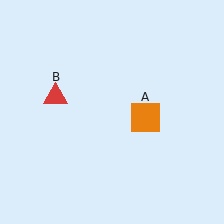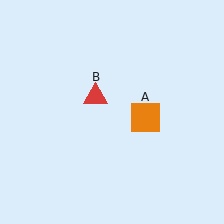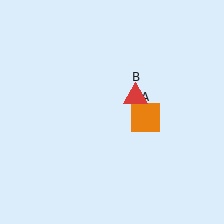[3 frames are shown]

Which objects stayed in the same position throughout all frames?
Orange square (object A) remained stationary.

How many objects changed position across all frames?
1 object changed position: red triangle (object B).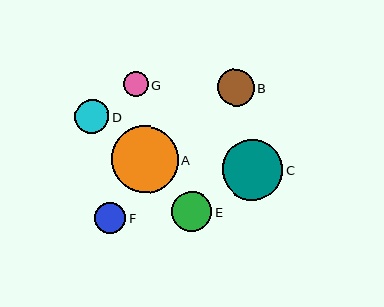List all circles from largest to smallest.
From largest to smallest: A, C, E, B, D, F, G.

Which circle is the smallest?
Circle G is the smallest with a size of approximately 25 pixels.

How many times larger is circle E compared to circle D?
Circle E is approximately 1.2 times the size of circle D.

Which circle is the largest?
Circle A is the largest with a size of approximately 67 pixels.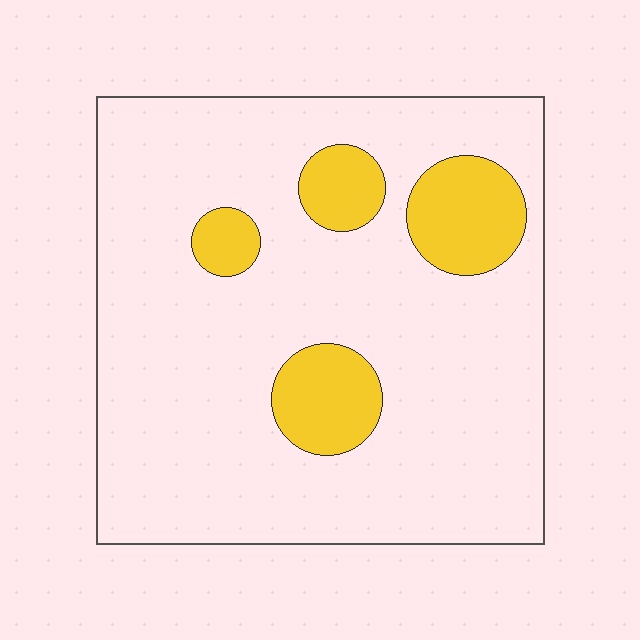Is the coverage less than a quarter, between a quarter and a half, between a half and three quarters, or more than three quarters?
Less than a quarter.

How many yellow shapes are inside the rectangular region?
4.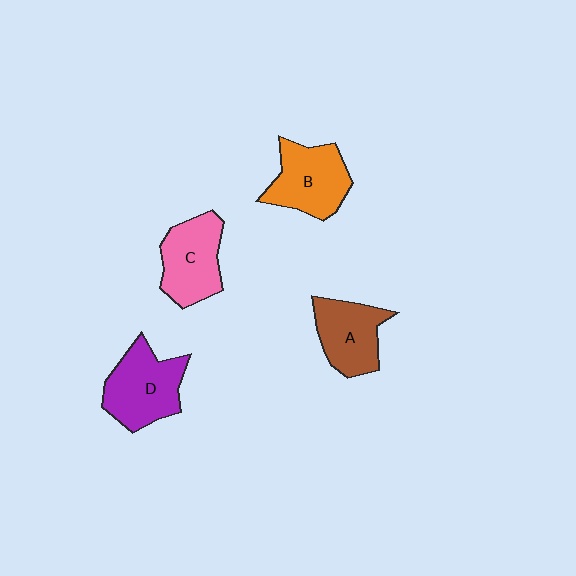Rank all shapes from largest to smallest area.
From largest to smallest: D (purple), B (orange), C (pink), A (brown).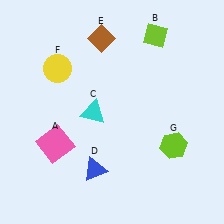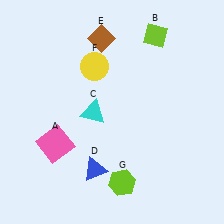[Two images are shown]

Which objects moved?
The objects that moved are: the yellow circle (F), the lime hexagon (G).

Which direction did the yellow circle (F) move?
The yellow circle (F) moved right.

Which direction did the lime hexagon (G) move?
The lime hexagon (G) moved left.